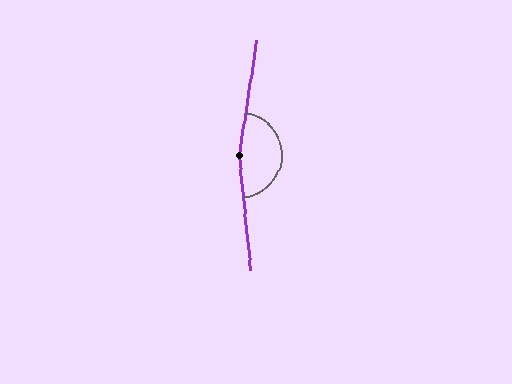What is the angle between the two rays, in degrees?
Approximately 166 degrees.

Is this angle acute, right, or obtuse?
It is obtuse.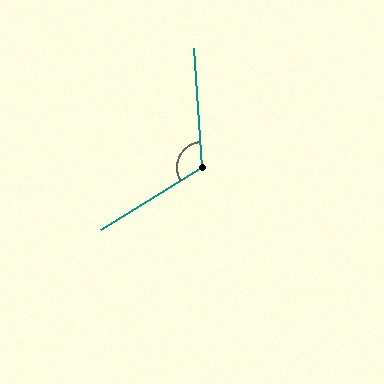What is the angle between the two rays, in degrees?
Approximately 118 degrees.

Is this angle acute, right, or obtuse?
It is obtuse.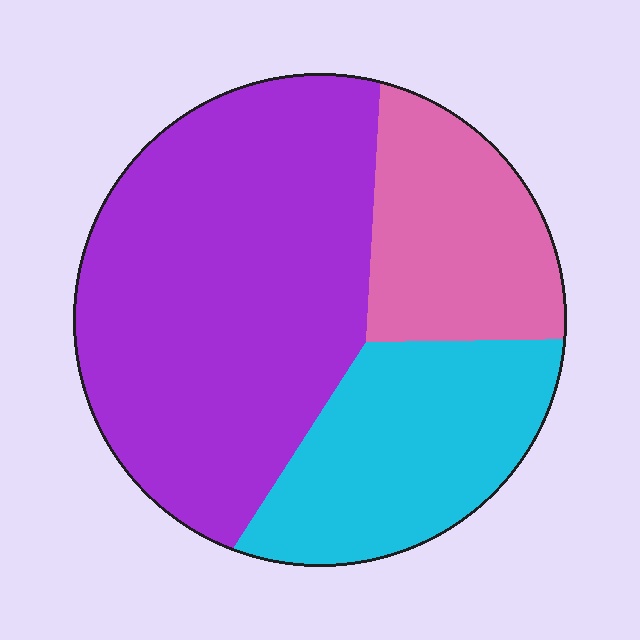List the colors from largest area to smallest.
From largest to smallest: purple, cyan, pink.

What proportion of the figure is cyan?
Cyan takes up about one quarter (1/4) of the figure.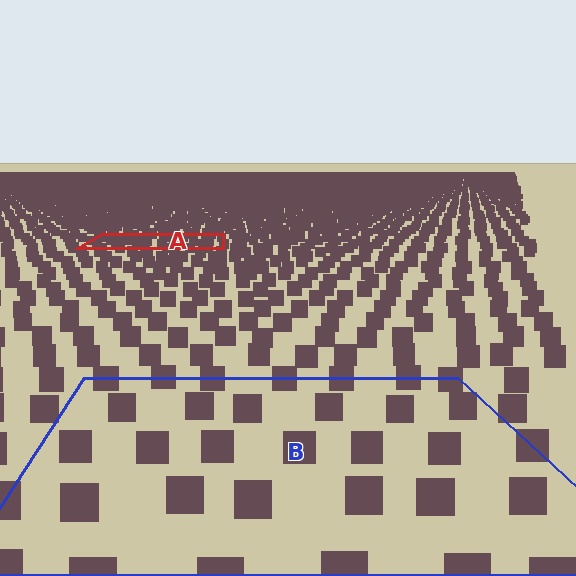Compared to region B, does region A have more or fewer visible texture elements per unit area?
Region A has more texture elements per unit area — they are packed more densely because it is farther away.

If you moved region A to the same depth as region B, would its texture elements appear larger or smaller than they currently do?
They would appear larger. At a closer depth, the same texture elements are projected at a bigger on-screen size.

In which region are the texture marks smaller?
The texture marks are smaller in region A, because it is farther away.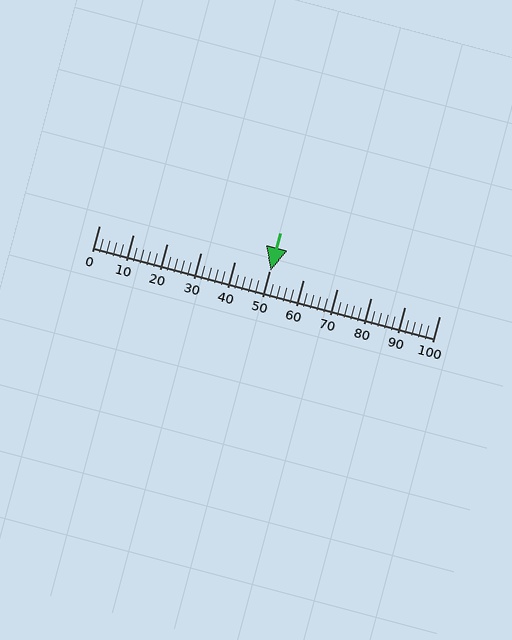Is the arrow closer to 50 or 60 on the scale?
The arrow is closer to 50.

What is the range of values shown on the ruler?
The ruler shows values from 0 to 100.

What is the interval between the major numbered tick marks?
The major tick marks are spaced 10 units apart.